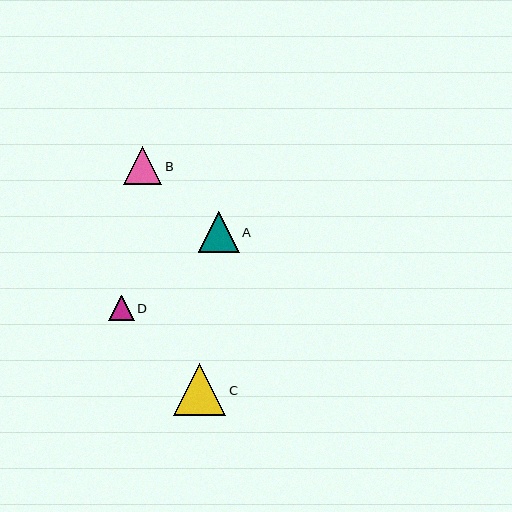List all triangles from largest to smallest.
From largest to smallest: C, A, B, D.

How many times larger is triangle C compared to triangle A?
Triangle C is approximately 1.3 times the size of triangle A.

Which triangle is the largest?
Triangle C is the largest with a size of approximately 52 pixels.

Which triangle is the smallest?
Triangle D is the smallest with a size of approximately 25 pixels.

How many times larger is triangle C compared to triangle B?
Triangle C is approximately 1.4 times the size of triangle B.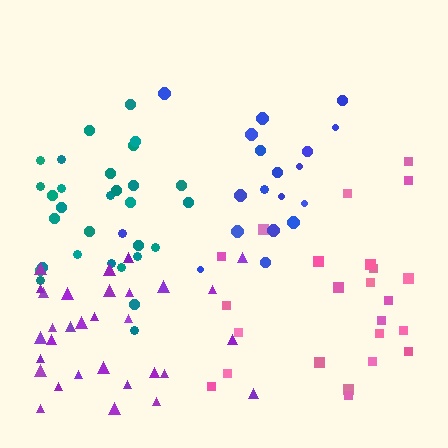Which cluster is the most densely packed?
Teal.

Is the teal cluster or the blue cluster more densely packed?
Teal.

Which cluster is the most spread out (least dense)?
Pink.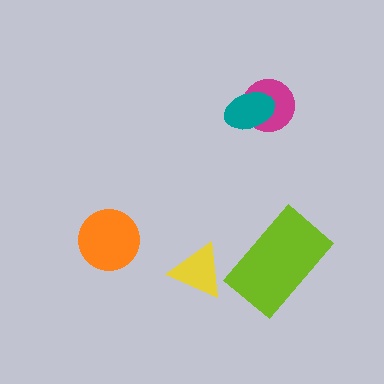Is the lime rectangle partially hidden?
No, no other shape covers it.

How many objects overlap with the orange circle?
0 objects overlap with the orange circle.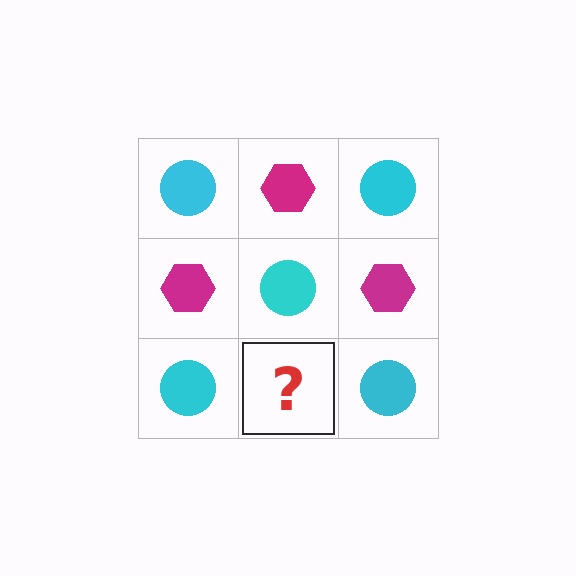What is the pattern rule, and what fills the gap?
The rule is that it alternates cyan circle and magenta hexagon in a checkerboard pattern. The gap should be filled with a magenta hexagon.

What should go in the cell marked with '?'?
The missing cell should contain a magenta hexagon.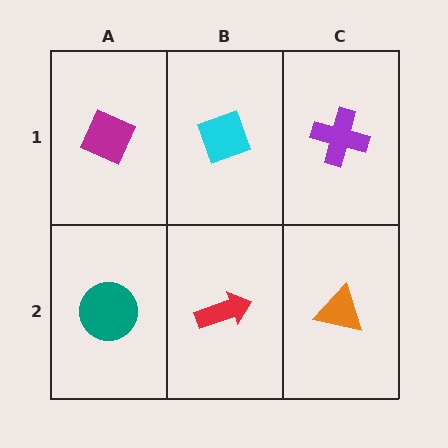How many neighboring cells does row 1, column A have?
2.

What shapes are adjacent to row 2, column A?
A magenta diamond (row 1, column A), a red arrow (row 2, column B).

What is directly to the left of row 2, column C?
A red arrow.